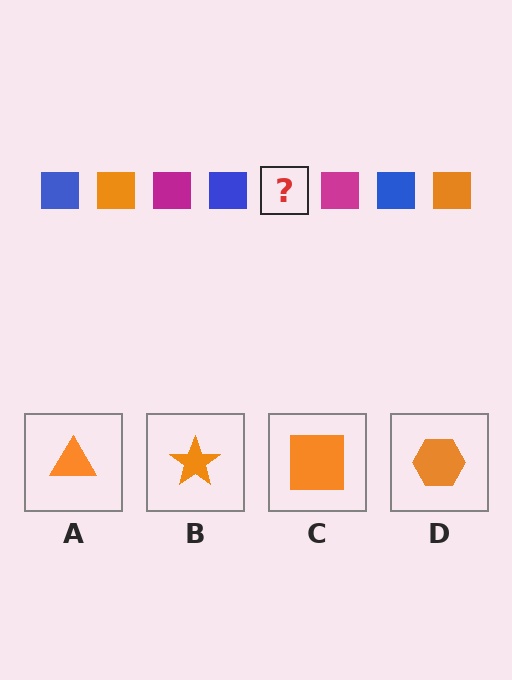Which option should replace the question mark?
Option C.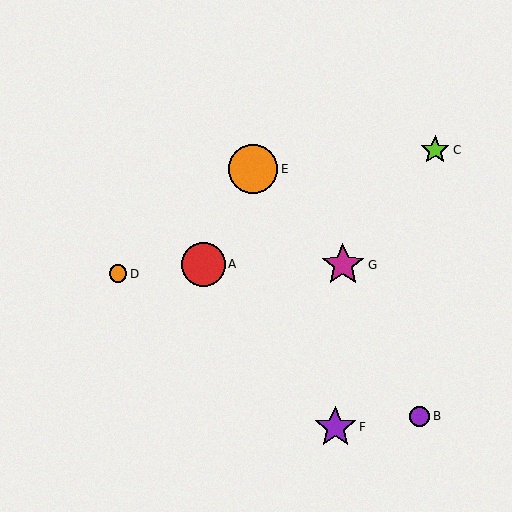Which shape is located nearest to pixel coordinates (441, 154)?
The lime star (labeled C) at (435, 151) is nearest to that location.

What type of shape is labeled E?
Shape E is an orange circle.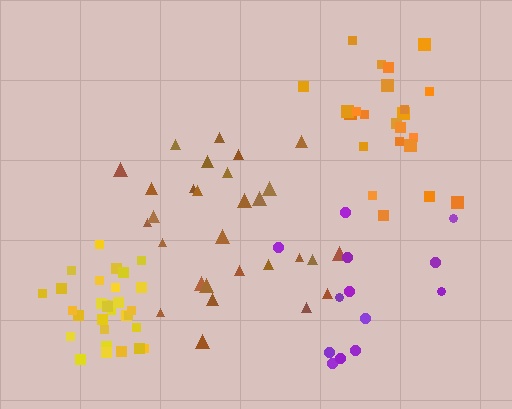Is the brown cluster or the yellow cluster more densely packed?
Yellow.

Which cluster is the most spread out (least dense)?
Purple.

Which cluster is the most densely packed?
Yellow.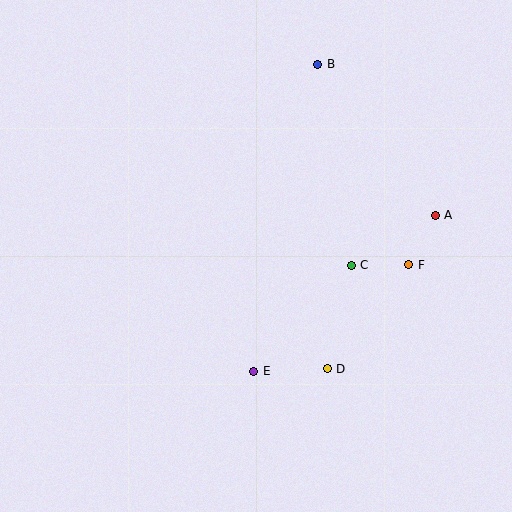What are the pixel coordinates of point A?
Point A is at (435, 215).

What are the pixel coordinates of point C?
Point C is at (351, 265).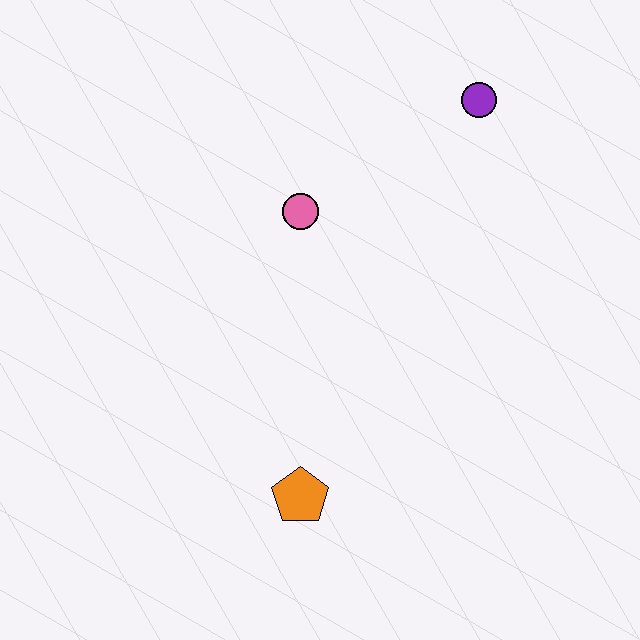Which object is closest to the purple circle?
The pink circle is closest to the purple circle.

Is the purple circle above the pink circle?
Yes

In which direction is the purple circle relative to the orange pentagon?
The purple circle is above the orange pentagon.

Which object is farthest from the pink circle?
The orange pentagon is farthest from the pink circle.